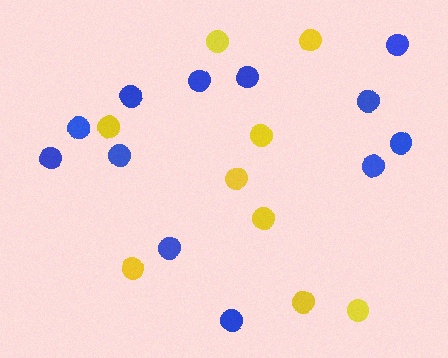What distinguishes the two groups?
There are 2 groups: one group of blue circles (12) and one group of yellow circles (9).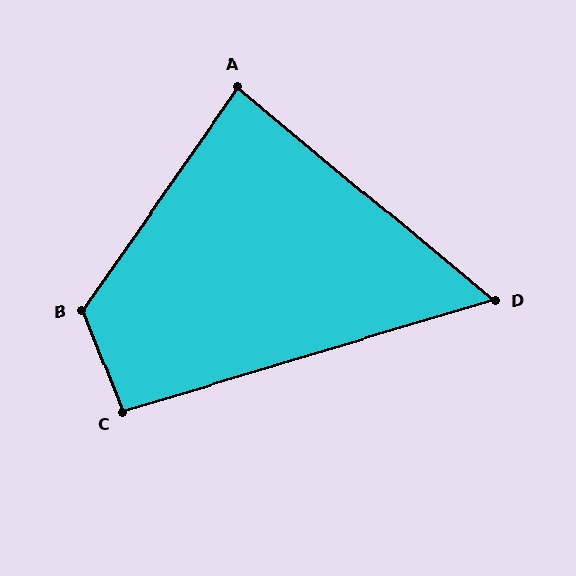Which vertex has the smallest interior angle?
D, at approximately 56 degrees.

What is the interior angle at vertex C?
Approximately 95 degrees (approximately right).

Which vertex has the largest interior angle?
B, at approximately 124 degrees.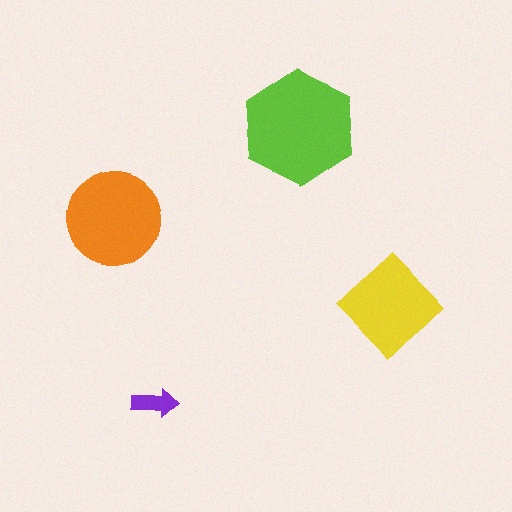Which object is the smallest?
The purple arrow.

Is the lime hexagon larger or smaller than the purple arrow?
Larger.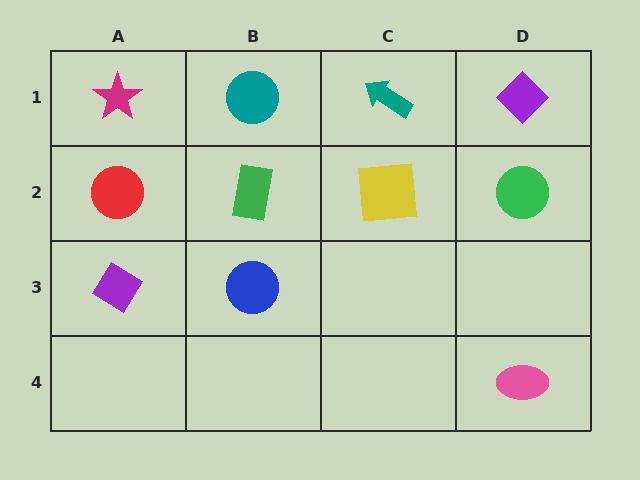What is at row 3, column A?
A purple diamond.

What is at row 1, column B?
A teal circle.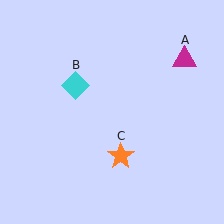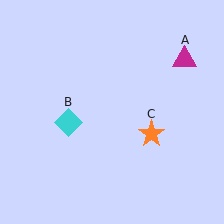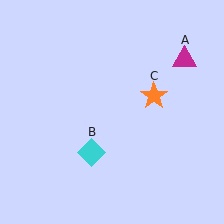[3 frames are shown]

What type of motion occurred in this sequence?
The cyan diamond (object B), orange star (object C) rotated counterclockwise around the center of the scene.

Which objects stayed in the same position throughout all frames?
Magenta triangle (object A) remained stationary.